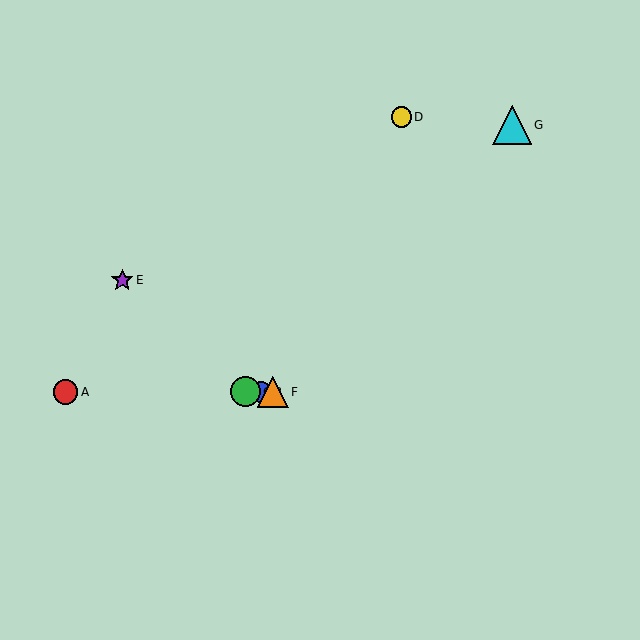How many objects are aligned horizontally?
4 objects (A, B, C, F) are aligned horizontally.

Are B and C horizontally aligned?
Yes, both are at y≈392.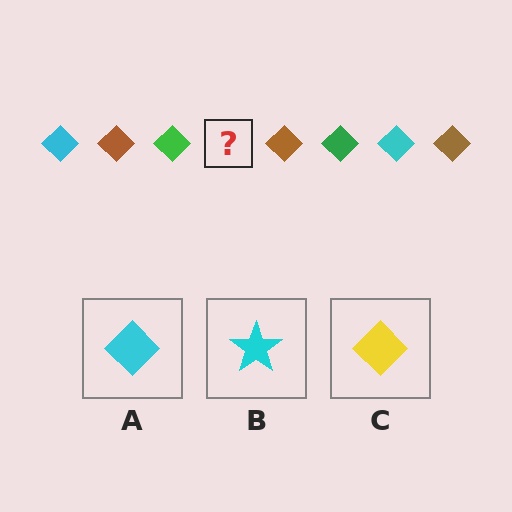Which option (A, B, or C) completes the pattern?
A.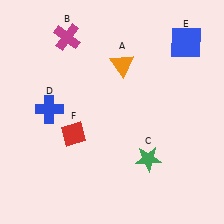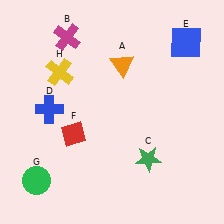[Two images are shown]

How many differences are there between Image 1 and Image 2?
There are 2 differences between the two images.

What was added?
A green circle (G), a yellow cross (H) were added in Image 2.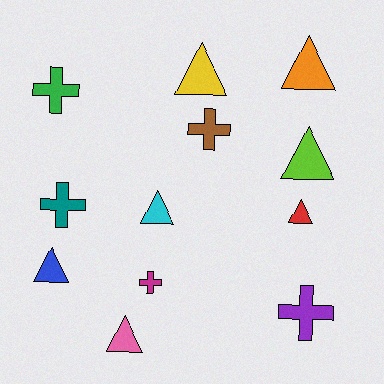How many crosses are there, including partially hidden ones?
There are 5 crosses.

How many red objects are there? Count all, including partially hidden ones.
There is 1 red object.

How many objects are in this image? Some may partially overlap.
There are 12 objects.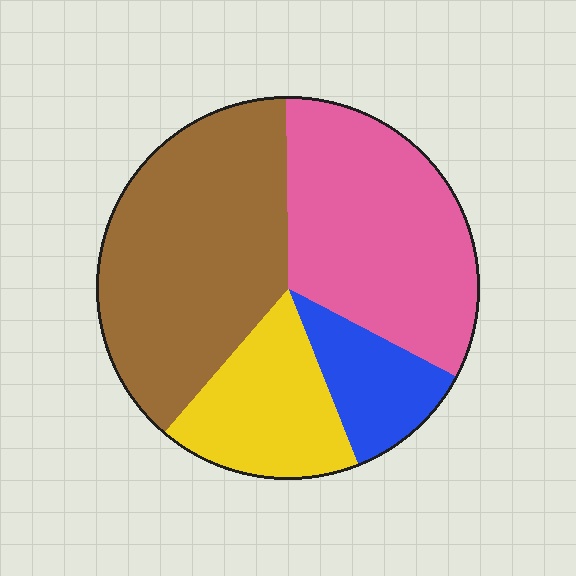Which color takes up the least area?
Blue, at roughly 10%.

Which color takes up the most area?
Brown, at roughly 40%.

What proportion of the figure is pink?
Pink covers about 35% of the figure.